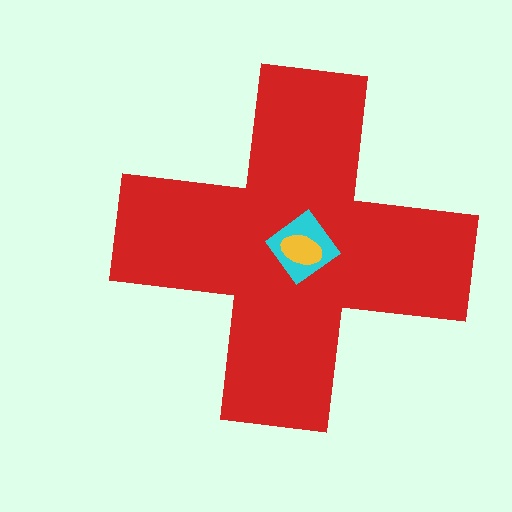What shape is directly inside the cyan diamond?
The yellow ellipse.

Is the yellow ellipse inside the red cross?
Yes.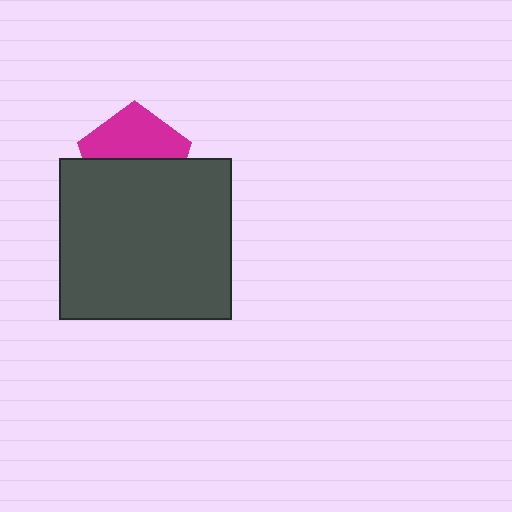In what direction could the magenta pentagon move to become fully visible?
The magenta pentagon could move up. That would shift it out from behind the dark gray rectangle entirely.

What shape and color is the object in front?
The object in front is a dark gray rectangle.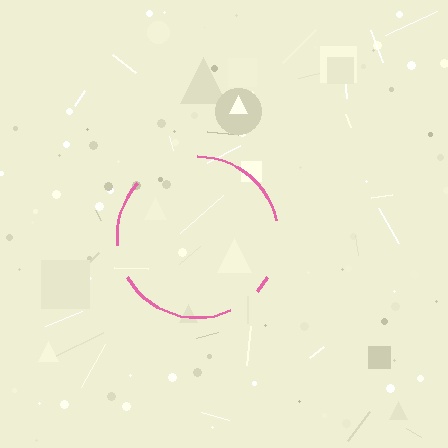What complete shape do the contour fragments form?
The contour fragments form a circle.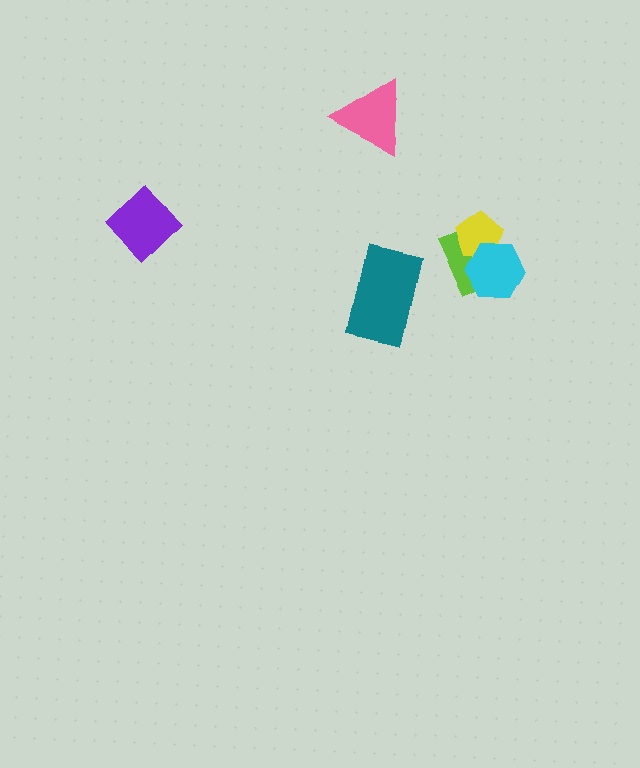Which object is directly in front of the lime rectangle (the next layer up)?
The yellow pentagon is directly in front of the lime rectangle.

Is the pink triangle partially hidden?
No, no other shape covers it.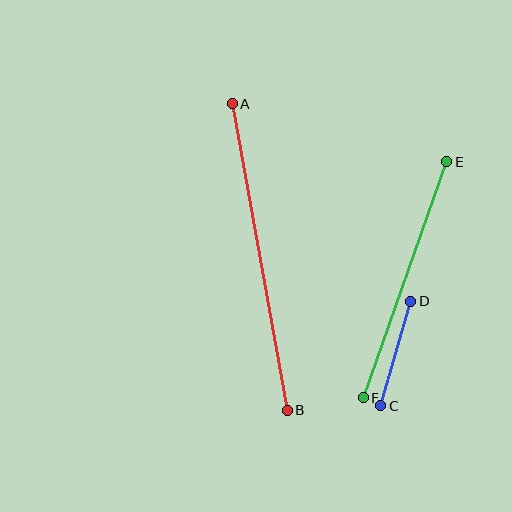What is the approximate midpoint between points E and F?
The midpoint is at approximately (405, 280) pixels.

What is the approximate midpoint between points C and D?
The midpoint is at approximately (396, 353) pixels.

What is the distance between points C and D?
The distance is approximately 109 pixels.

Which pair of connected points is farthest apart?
Points A and B are farthest apart.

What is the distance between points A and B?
The distance is approximately 311 pixels.